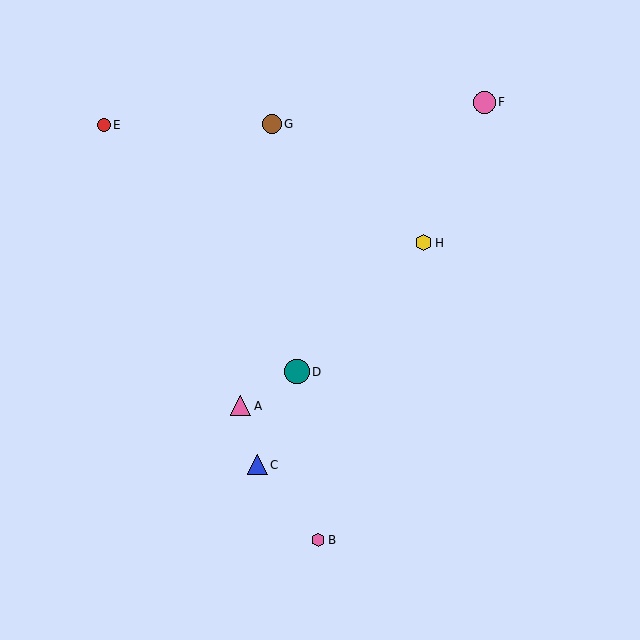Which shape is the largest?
The teal circle (labeled D) is the largest.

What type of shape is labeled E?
Shape E is a red circle.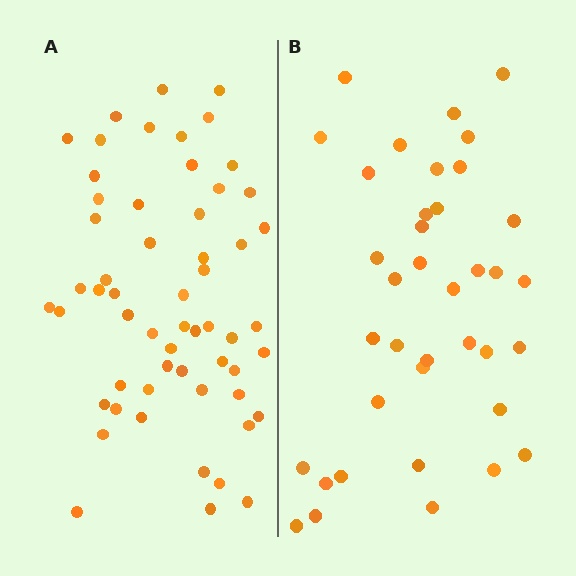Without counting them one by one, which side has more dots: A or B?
Region A (the left region) has more dots.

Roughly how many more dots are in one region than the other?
Region A has approximately 20 more dots than region B.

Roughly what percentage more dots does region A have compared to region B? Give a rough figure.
About 50% more.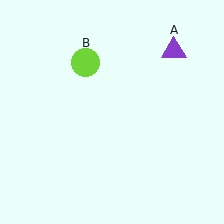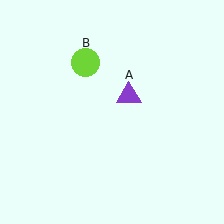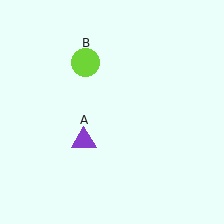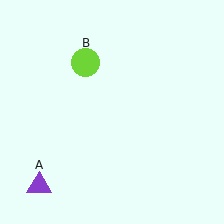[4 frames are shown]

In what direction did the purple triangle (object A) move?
The purple triangle (object A) moved down and to the left.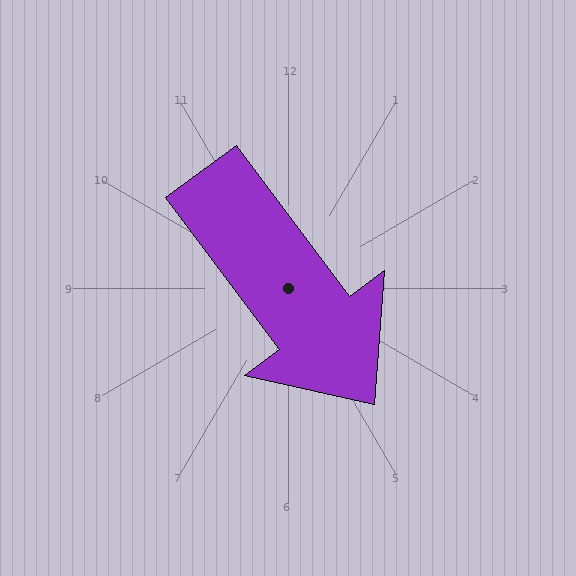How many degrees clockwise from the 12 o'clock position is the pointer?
Approximately 143 degrees.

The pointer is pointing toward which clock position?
Roughly 5 o'clock.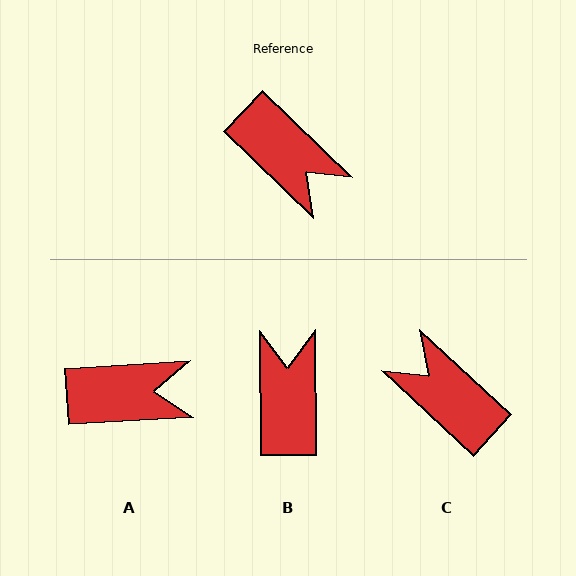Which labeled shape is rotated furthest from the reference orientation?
C, about 179 degrees away.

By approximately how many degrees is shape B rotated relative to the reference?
Approximately 134 degrees counter-clockwise.